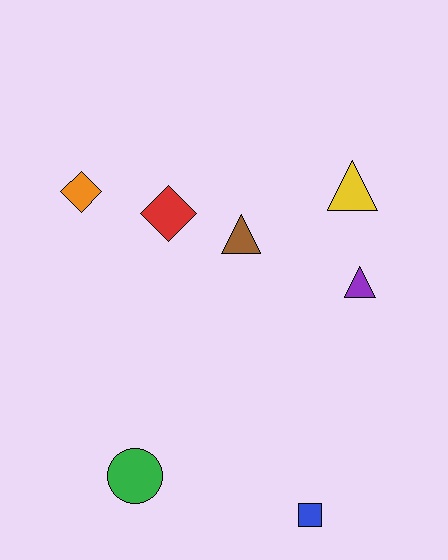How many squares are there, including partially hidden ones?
There is 1 square.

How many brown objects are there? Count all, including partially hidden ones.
There is 1 brown object.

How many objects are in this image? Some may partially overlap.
There are 7 objects.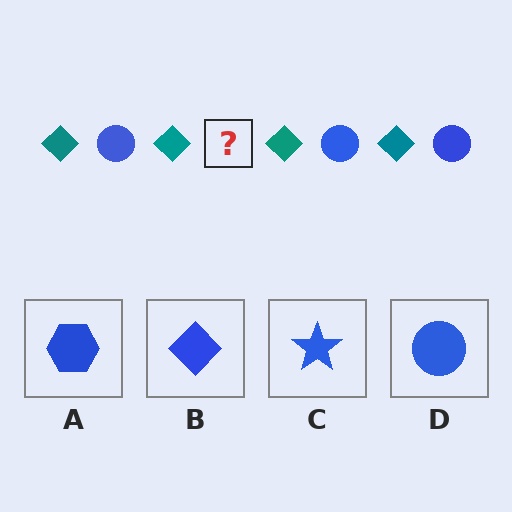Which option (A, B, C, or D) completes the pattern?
D.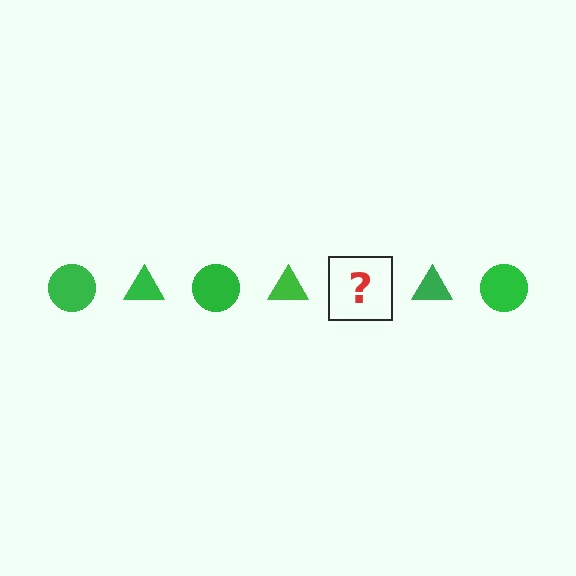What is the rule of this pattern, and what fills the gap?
The rule is that the pattern cycles through circle, triangle shapes in green. The gap should be filled with a green circle.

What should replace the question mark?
The question mark should be replaced with a green circle.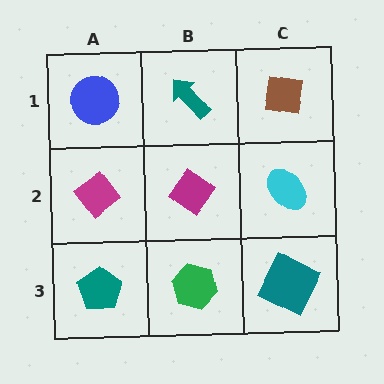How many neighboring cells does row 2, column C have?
3.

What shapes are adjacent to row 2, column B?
A teal arrow (row 1, column B), a green hexagon (row 3, column B), a magenta diamond (row 2, column A), a cyan ellipse (row 2, column C).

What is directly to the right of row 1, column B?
A brown square.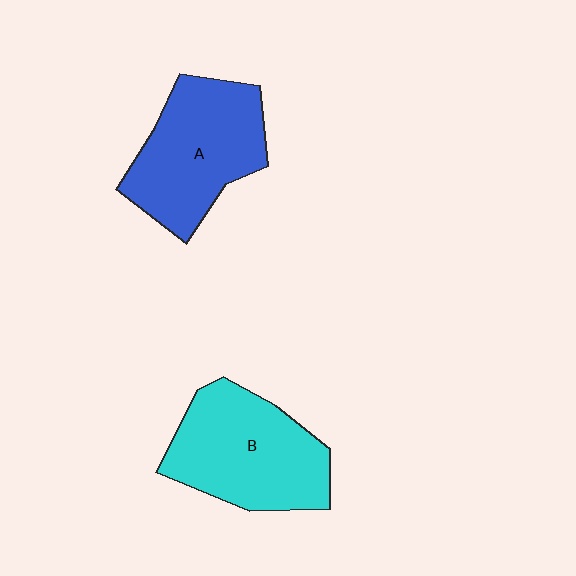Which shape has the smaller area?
Shape A (blue).